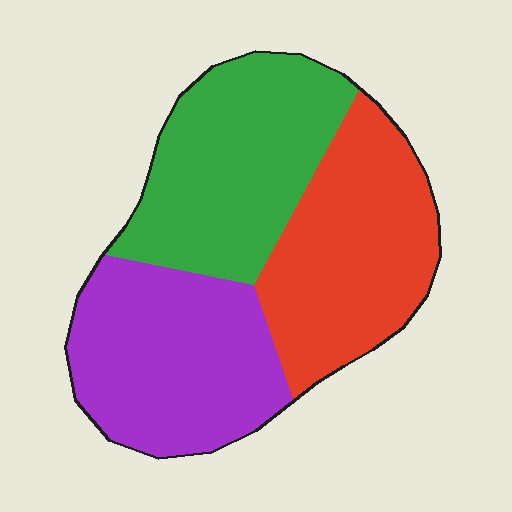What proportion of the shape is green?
Green takes up about one third (1/3) of the shape.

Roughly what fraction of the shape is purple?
Purple takes up between a third and a half of the shape.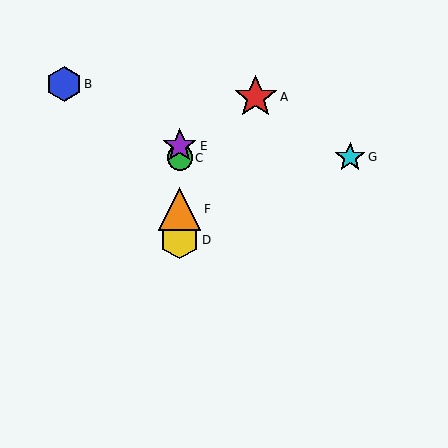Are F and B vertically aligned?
No, F is at x≈180 and B is at x≈64.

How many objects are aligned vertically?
4 objects (C, D, E, F) are aligned vertically.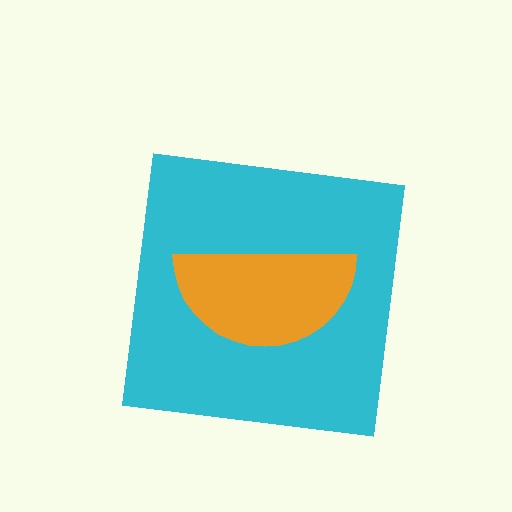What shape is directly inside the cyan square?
The orange semicircle.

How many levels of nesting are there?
2.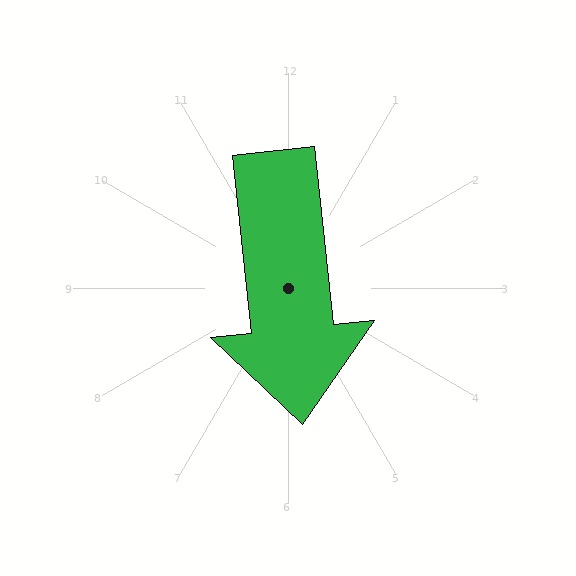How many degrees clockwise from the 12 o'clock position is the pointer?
Approximately 174 degrees.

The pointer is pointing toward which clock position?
Roughly 6 o'clock.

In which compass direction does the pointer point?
South.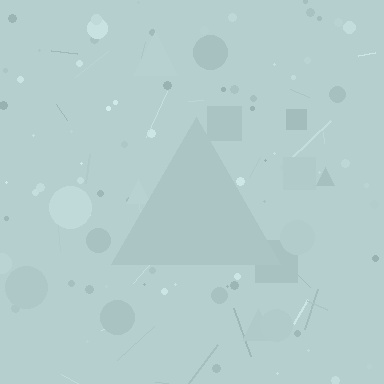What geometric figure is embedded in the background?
A triangle is embedded in the background.